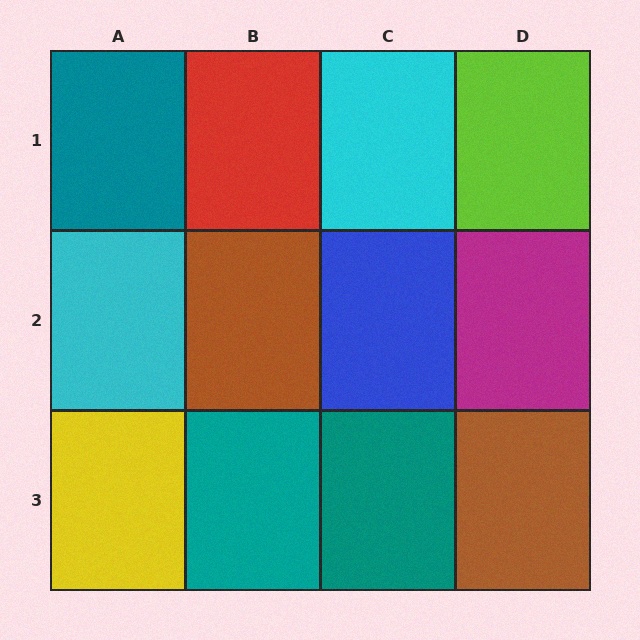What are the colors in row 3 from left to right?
Yellow, teal, teal, brown.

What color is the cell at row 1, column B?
Red.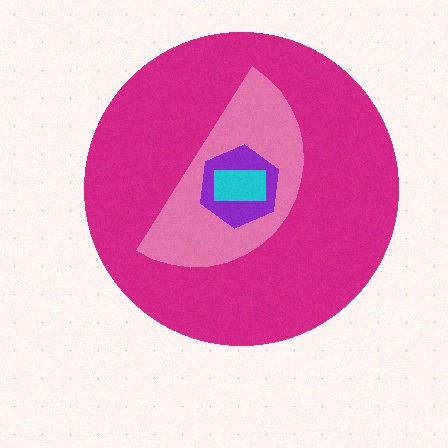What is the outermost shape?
The magenta circle.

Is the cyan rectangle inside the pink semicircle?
Yes.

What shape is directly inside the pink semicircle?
The purple hexagon.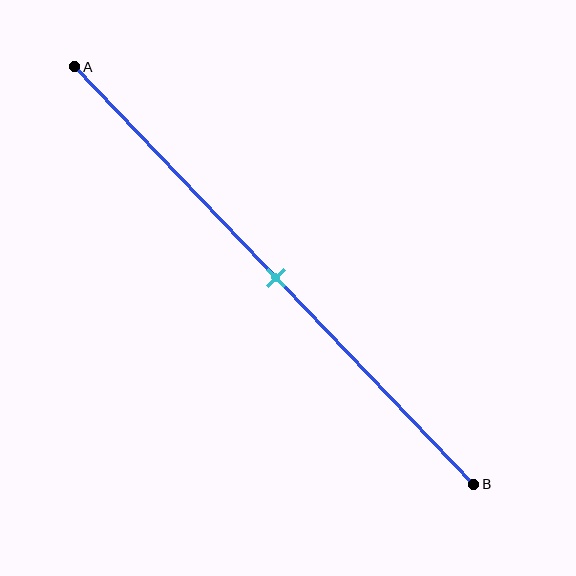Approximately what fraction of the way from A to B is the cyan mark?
The cyan mark is approximately 50% of the way from A to B.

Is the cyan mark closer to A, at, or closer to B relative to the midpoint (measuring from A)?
The cyan mark is approximately at the midpoint of segment AB.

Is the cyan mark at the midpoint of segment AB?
Yes, the mark is approximately at the midpoint.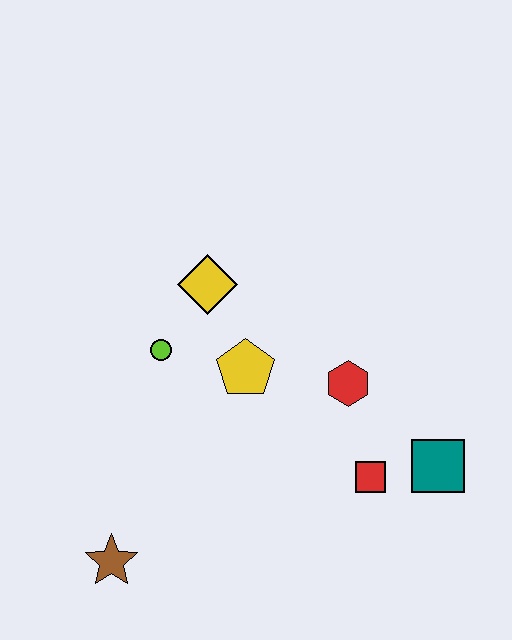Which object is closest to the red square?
The teal square is closest to the red square.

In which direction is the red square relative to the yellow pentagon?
The red square is to the right of the yellow pentagon.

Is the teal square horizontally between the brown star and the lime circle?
No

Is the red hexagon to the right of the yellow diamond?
Yes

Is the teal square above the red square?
Yes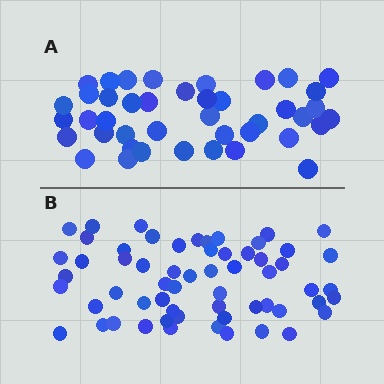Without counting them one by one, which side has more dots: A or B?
Region B (the bottom region) has more dots.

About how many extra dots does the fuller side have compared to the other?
Region B has approximately 20 more dots than region A.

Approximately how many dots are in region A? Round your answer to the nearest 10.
About 40 dots. (The exact count is 42, which rounds to 40.)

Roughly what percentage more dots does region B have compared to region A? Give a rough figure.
About 45% more.